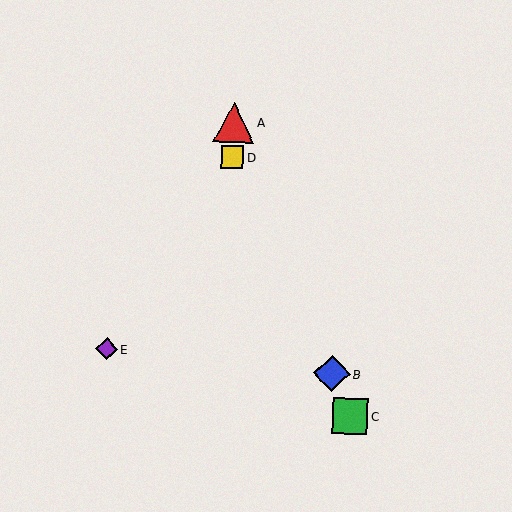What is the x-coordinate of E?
Object E is at x≈107.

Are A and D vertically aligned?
Yes, both are at x≈234.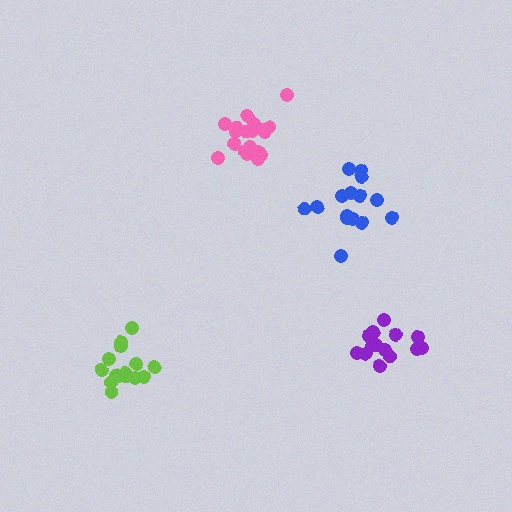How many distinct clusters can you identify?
There are 4 distinct clusters.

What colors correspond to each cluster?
The clusters are colored: pink, blue, lime, purple.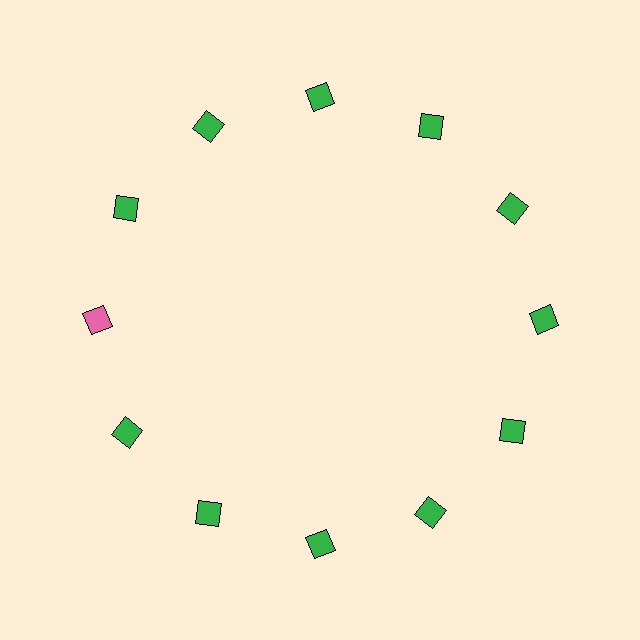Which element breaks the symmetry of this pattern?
The pink square at roughly the 9 o'clock position breaks the symmetry. All other shapes are green squares.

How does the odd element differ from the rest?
It has a different color: pink instead of green.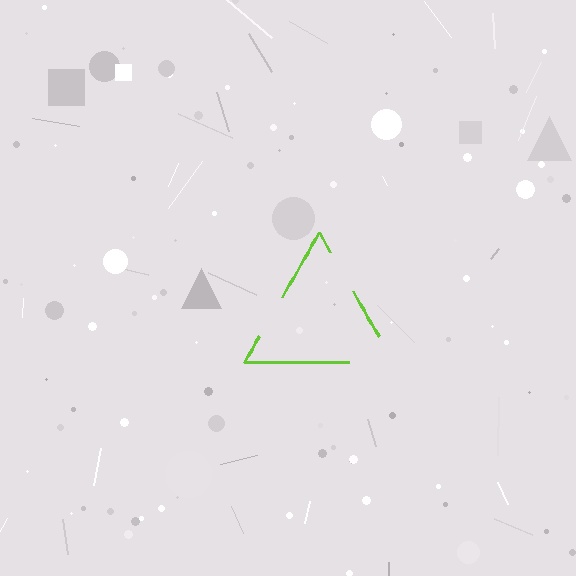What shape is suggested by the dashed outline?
The dashed outline suggests a triangle.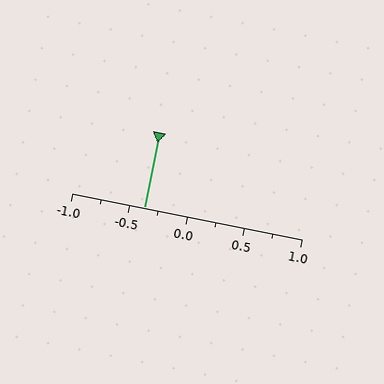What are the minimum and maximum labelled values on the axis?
The axis runs from -1.0 to 1.0.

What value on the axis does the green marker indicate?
The marker indicates approximately -0.38.